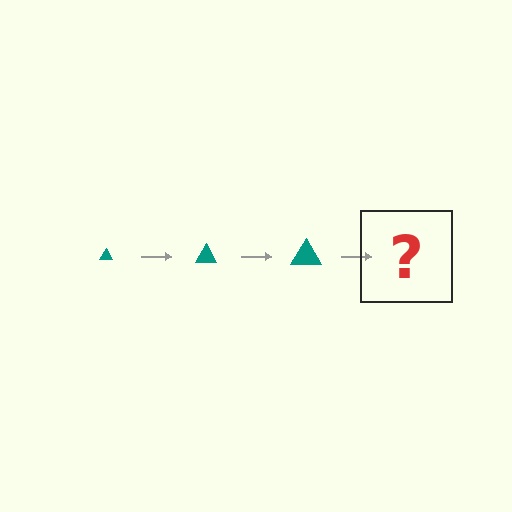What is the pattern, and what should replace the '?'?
The pattern is that the triangle gets progressively larger each step. The '?' should be a teal triangle, larger than the previous one.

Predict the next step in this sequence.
The next step is a teal triangle, larger than the previous one.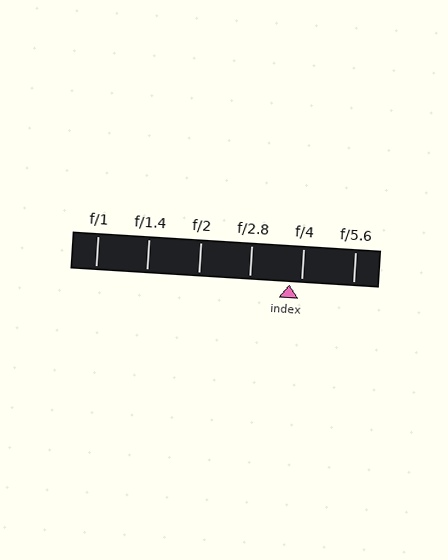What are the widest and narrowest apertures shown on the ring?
The widest aperture shown is f/1 and the narrowest is f/5.6.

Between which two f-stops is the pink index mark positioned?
The index mark is between f/2.8 and f/4.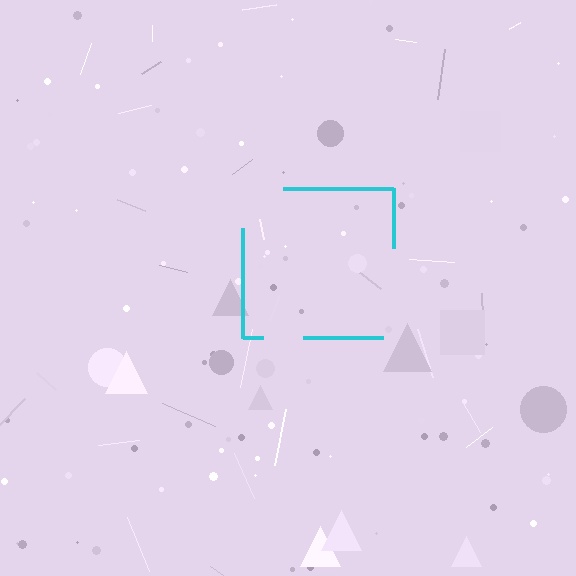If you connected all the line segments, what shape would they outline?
They would outline a square.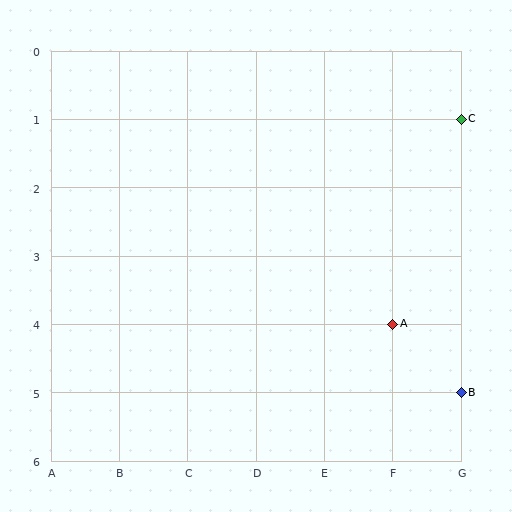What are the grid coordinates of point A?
Point A is at grid coordinates (F, 4).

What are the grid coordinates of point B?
Point B is at grid coordinates (G, 5).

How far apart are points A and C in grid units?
Points A and C are 1 column and 3 rows apart (about 3.2 grid units diagonally).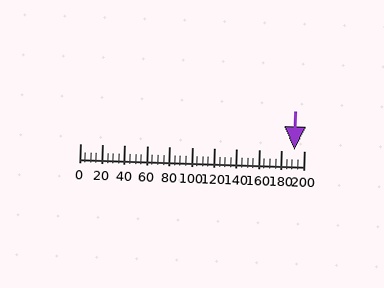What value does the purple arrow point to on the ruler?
The purple arrow points to approximately 192.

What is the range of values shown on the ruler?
The ruler shows values from 0 to 200.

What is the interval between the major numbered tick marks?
The major tick marks are spaced 20 units apart.